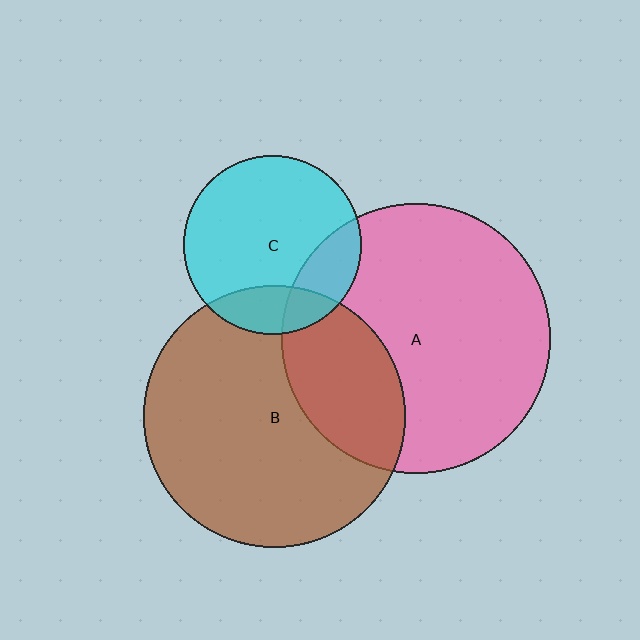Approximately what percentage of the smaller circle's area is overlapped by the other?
Approximately 20%.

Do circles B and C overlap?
Yes.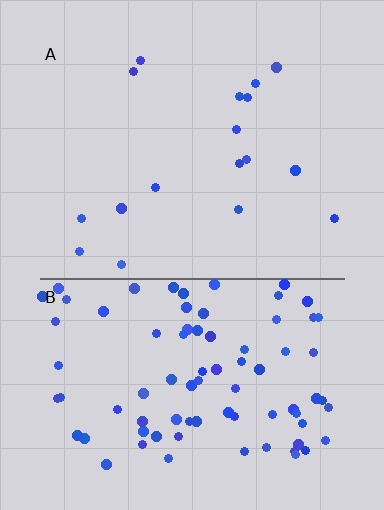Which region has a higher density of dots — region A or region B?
B (the bottom).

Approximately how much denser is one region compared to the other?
Approximately 4.9× — region B over region A.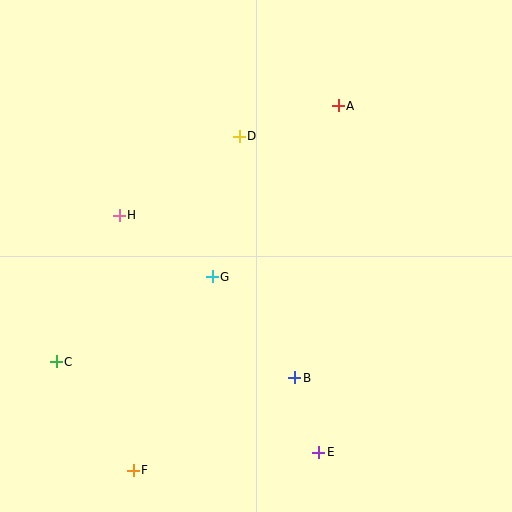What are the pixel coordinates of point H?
Point H is at (119, 215).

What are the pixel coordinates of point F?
Point F is at (133, 470).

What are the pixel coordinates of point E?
Point E is at (319, 452).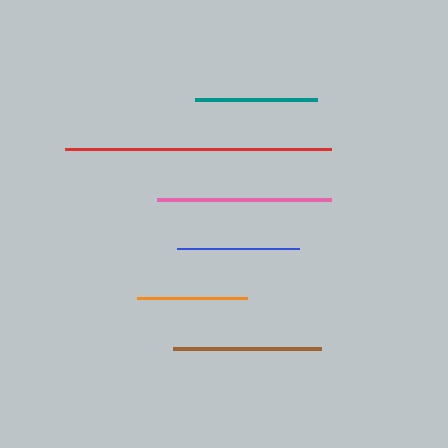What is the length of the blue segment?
The blue segment is approximately 122 pixels long.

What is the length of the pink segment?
The pink segment is approximately 175 pixels long.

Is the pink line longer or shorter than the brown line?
The pink line is longer than the brown line.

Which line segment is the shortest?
The orange line is the shortest at approximately 110 pixels.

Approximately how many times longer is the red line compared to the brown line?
The red line is approximately 1.8 times the length of the brown line.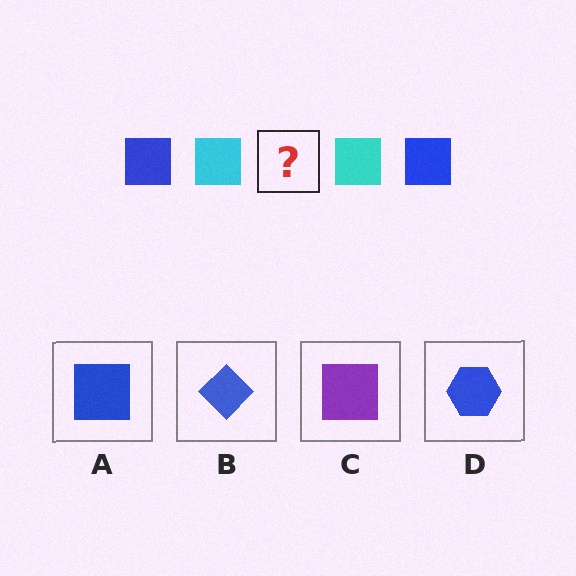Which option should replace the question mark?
Option A.